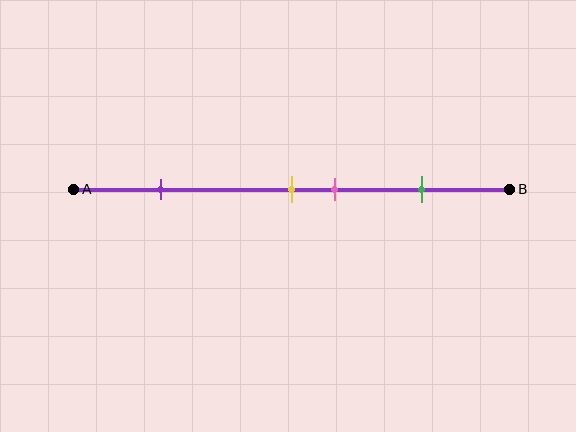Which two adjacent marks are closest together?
The yellow and pink marks are the closest adjacent pair.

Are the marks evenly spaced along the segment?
No, the marks are not evenly spaced.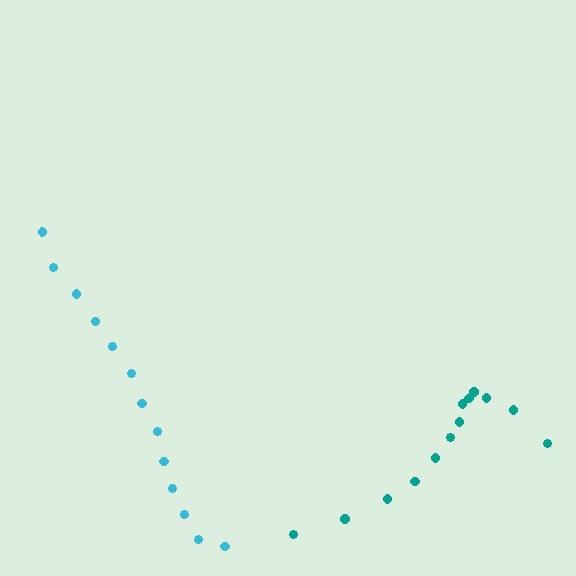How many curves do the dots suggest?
There are 2 distinct paths.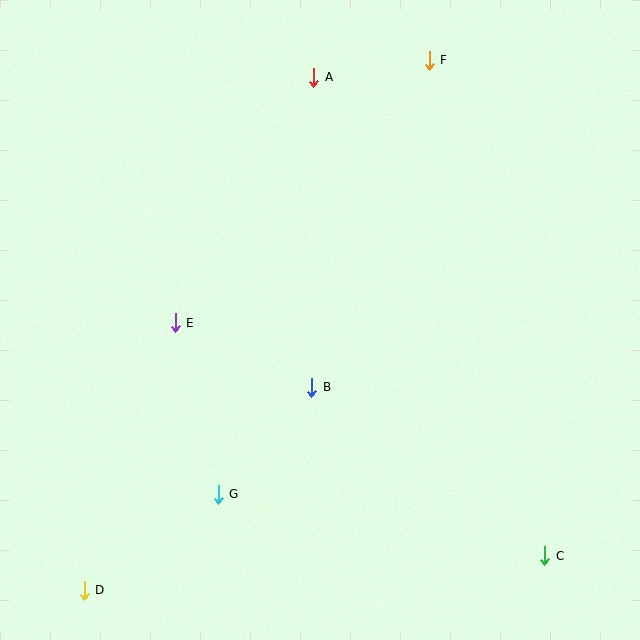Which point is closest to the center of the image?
Point B at (312, 387) is closest to the center.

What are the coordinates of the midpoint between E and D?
The midpoint between E and D is at (130, 457).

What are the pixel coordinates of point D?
Point D is at (84, 590).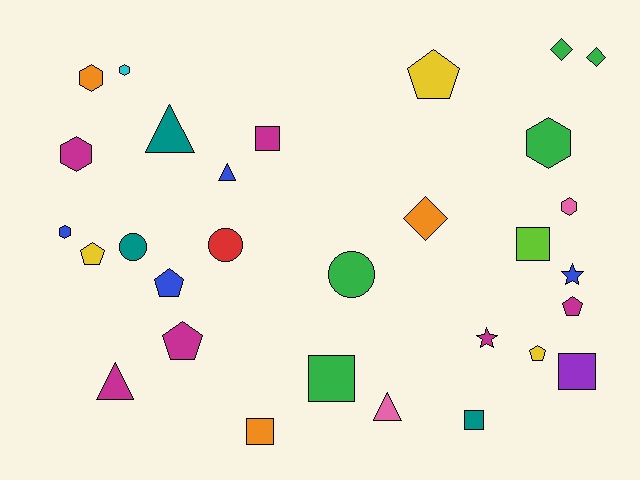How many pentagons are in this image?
There are 6 pentagons.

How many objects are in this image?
There are 30 objects.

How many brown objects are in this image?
There are no brown objects.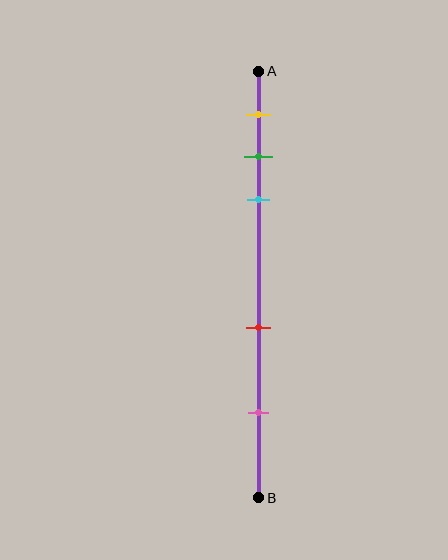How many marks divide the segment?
There are 5 marks dividing the segment.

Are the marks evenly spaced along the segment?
No, the marks are not evenly spaced.